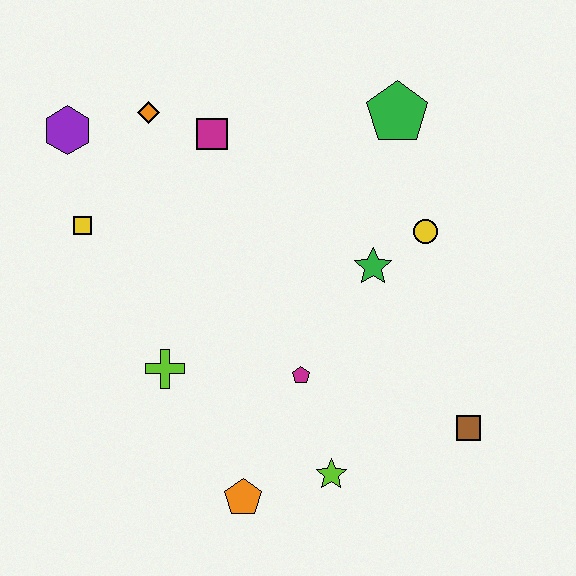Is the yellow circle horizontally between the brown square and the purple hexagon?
Yes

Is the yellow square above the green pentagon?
No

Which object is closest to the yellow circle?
The green star is closest to the yellow circle.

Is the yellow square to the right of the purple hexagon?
Yes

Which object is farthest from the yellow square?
The brown square is farthest from the yellow square.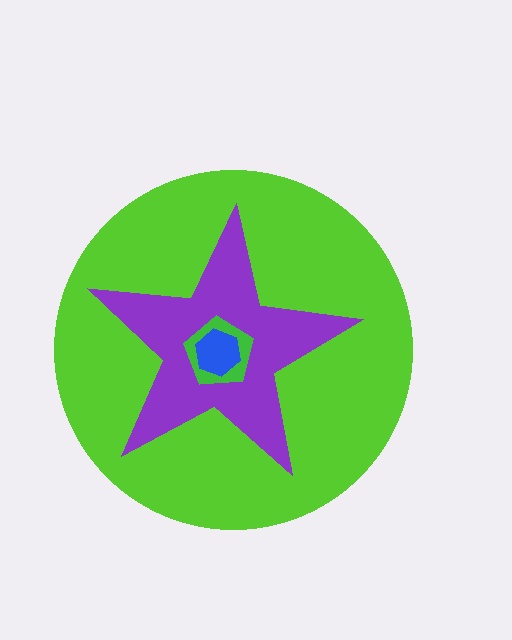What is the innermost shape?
The blue hexagon.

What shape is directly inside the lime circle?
The purple star.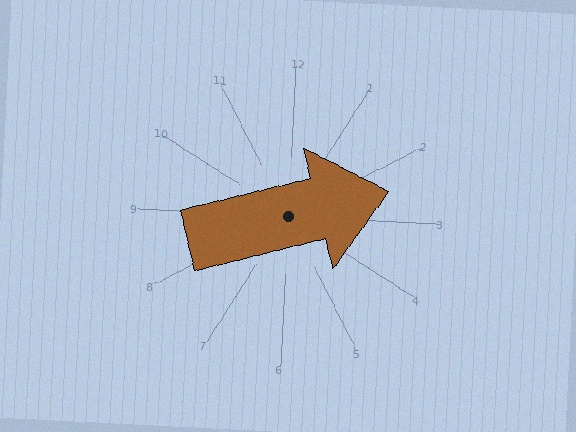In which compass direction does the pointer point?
East.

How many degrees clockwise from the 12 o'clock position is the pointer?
Approximately 73 degrees.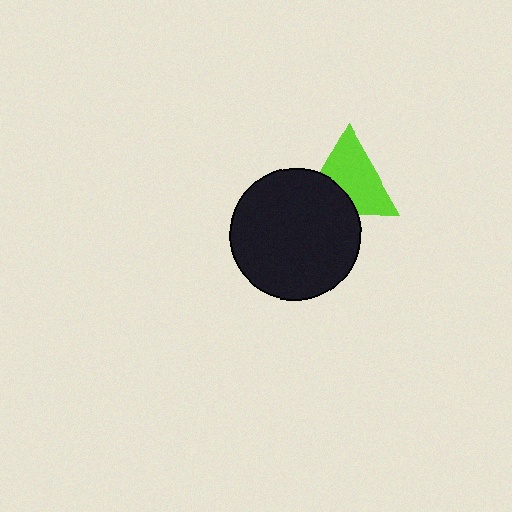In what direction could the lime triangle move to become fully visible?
The lime triangle could move up. That would shift it out from behind the black circle entirely.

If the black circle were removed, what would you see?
You would see the complete lime triangle.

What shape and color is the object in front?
The object in front is a black circle.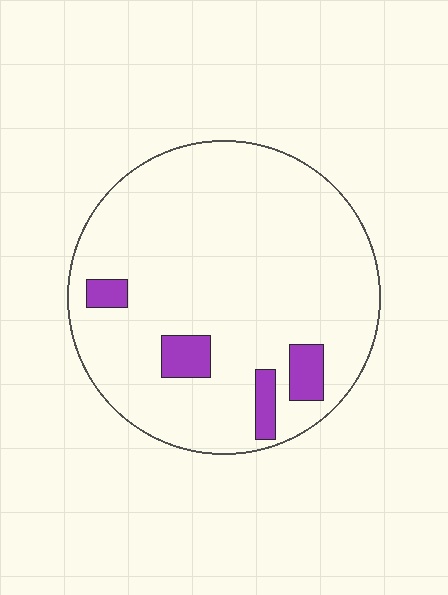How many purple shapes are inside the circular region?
4.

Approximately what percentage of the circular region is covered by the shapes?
Approximately 10%.